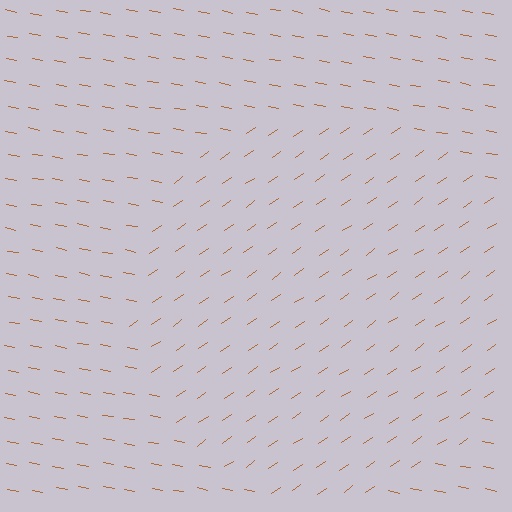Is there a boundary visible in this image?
Yes, there is a texture boundary formed by a change in line orientation.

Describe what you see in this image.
The image is filled with small brown line segments. A circle region in the image has lines oriented differently from the surrounding lines, creating a visible texture boundary.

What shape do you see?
I see a circle.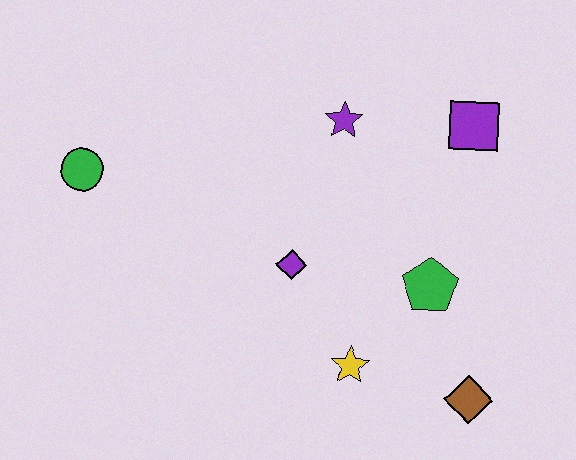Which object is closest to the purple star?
The purple square is closest to the purple star.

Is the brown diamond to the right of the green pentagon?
Yes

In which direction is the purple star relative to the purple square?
The purple star is to the left of the purple square.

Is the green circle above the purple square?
No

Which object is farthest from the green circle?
The brown diamond is farthest from the green circle.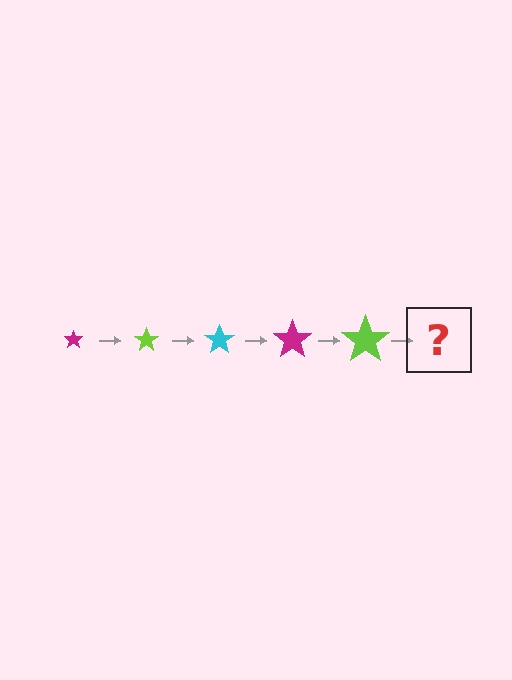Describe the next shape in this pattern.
It should be a cyan star, larger than the previous one.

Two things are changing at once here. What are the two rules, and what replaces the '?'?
The two rules are that the star grows larger each step and the color cycles through magenta, lime, and cyan. The '?' should be a cyan star, larger than the previous one.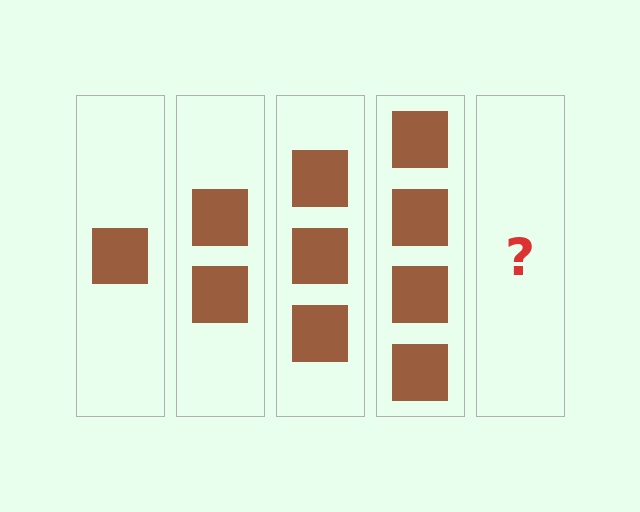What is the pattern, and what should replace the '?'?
The pattern is that each step adds one more square. The '?' should be 5 squares.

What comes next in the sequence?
The next element should be 5 squares.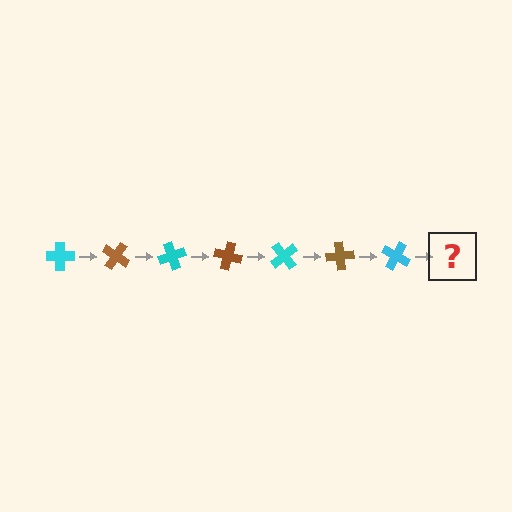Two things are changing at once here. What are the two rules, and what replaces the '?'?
The two rules are that it rotates 35 degrees each step and the color cycles through cyan and brown. The '?' should be a brown cross, rotated 245 degrees from the start.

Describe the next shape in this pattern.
It should be a brown cross, rotated 245 degrees from the start.